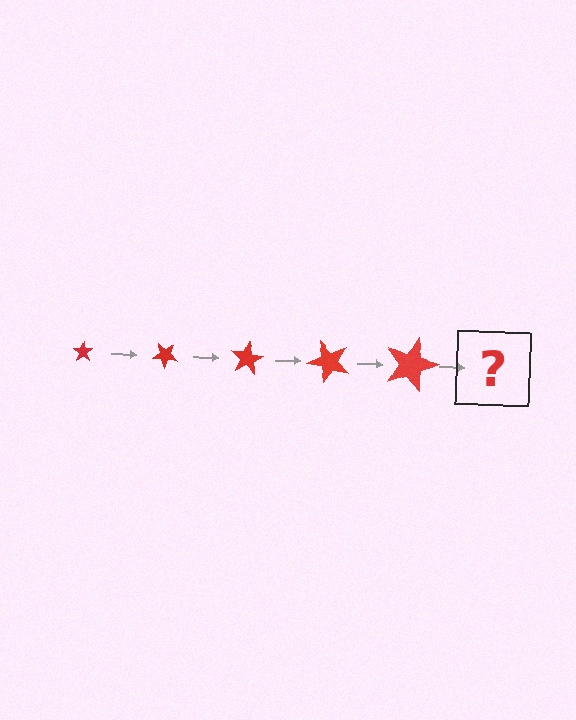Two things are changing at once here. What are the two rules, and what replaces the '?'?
The two rules are that the star grows larger each step and it rotates 40 degrees each step. The '?' should be a star, larger than the previous one and rotated 200 degrees from the start.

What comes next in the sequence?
The next element should be a star, larger than the previous one and rotated 200 degrees from the start.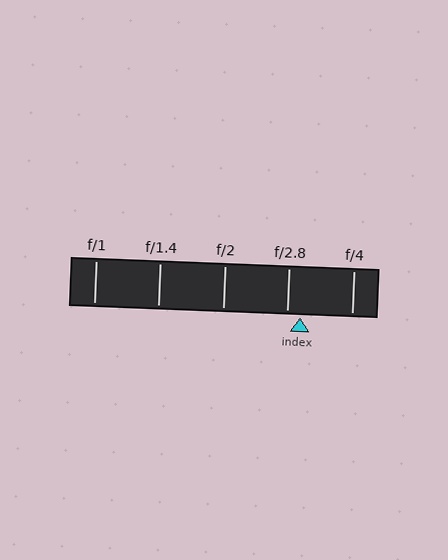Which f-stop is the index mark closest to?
The index mark is closest to f/2.8.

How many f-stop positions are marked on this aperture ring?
There are 5 f-stop positions marked.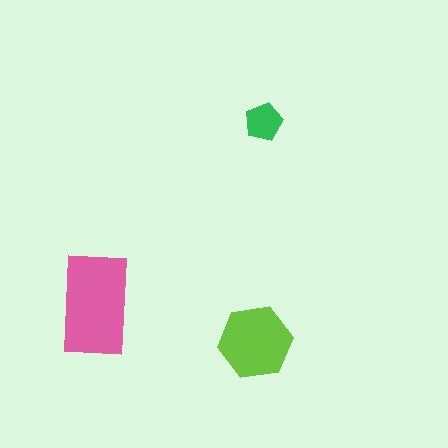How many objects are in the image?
There are 3 objects in the image.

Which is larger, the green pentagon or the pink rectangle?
The pink rectangle.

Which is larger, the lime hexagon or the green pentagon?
The lime hexagon.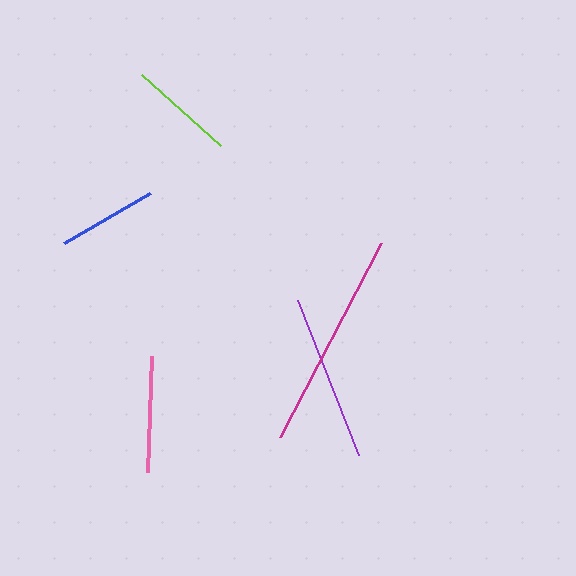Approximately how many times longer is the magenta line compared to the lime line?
The magenta line is approximately 2.0 times the length of the lime line.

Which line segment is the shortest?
The blue line is the shortest at approximately 99 pixels.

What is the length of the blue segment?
The blue segment is approximately 99 pixels long.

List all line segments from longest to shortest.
From longest to shortest: magenta, purple, pink, lime, blue.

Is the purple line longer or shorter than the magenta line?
The magenta line is longer than the purple line.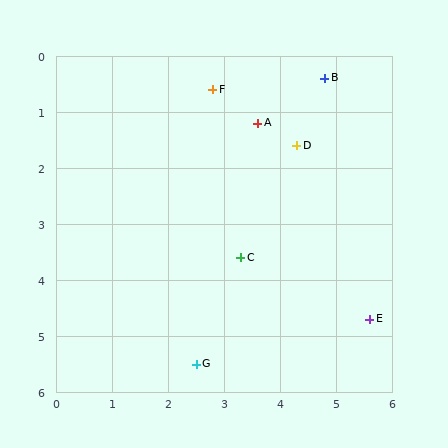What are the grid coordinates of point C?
Point C is at approximately (3.3, 3.6).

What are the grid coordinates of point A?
Point A is at approximately (3.6, 1.2).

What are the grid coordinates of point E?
Point E is at approximately (5.6, 4.7).